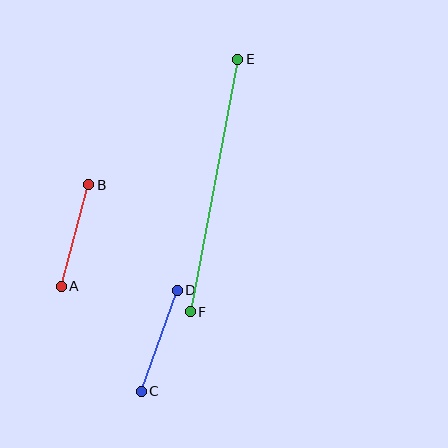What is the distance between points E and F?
The distance is approximately 257 pixels.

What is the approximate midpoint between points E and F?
The midpoint is at approximately (214, 185) pixels.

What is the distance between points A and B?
The distance is approximately 105 pixels.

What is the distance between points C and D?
The distance is approximately 107 pixels.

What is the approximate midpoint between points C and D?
The midpoint is at approximately (159, 341) pixels.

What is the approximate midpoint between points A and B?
The midpoint is at approximately (75, 235) pixels.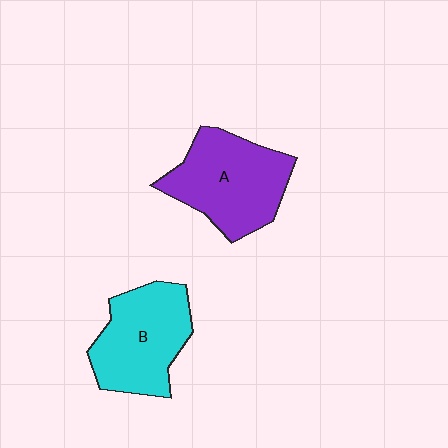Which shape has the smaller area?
Shape B (cyan).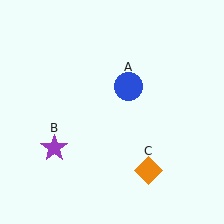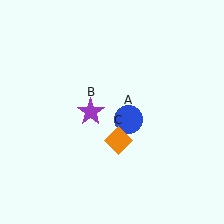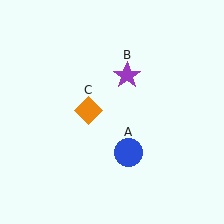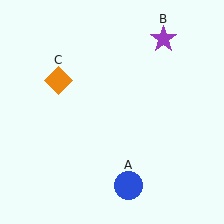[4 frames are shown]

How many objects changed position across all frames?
3 objects changed position: blue circle (object A), purple star (object B), orange diamond (object C).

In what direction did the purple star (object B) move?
The purple star (object B) moved up and to the right.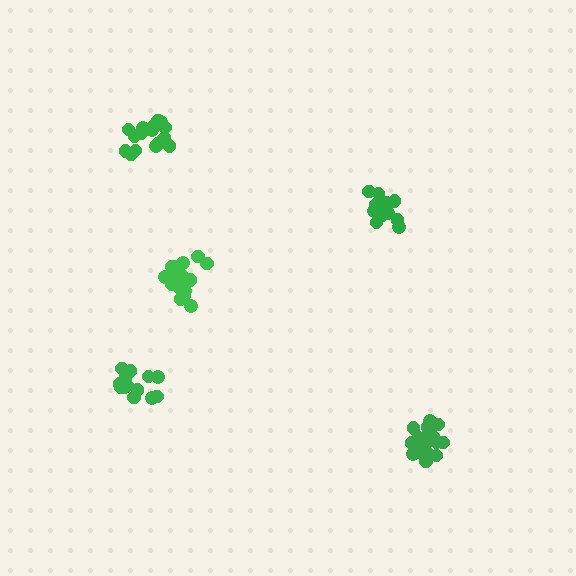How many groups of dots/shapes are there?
There are 5 groups.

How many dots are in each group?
Group 1: 14 dots, Group 2: 20 dots, Group 3: 14 dots, Group 4: 19 dots, Group 5: 16 dots (83 total).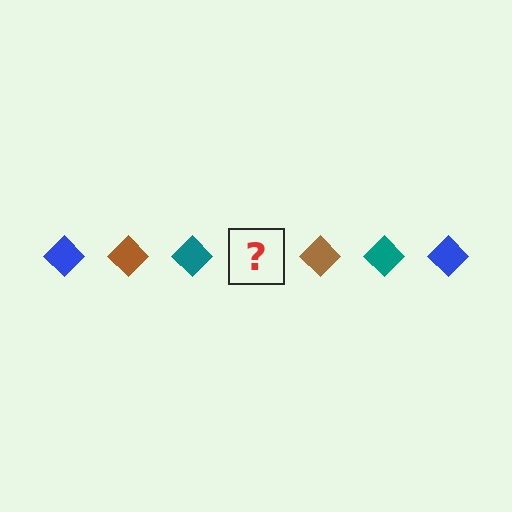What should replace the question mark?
The question mark should be replaced with a blue diamond.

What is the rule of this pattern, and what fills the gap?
The rule is that the pattern cycles through blue, brown, teal diamonds. The gap should be filled with a blue diamond.